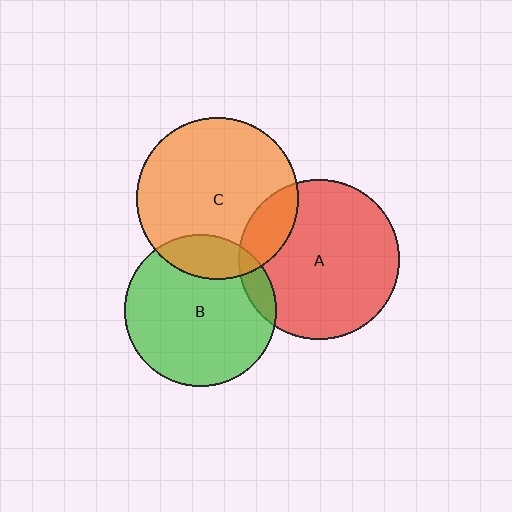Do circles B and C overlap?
Yes.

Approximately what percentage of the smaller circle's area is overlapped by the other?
Approximately 20%.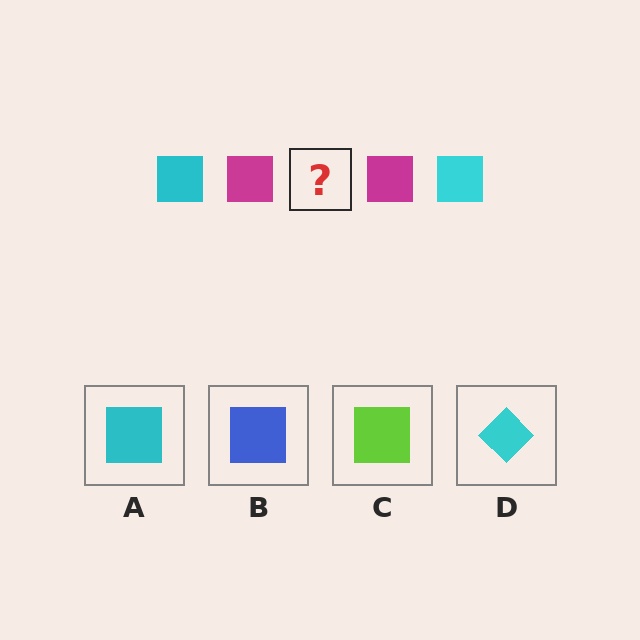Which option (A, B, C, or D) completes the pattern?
A.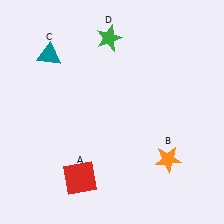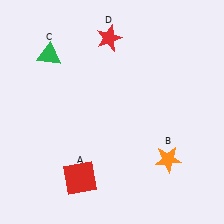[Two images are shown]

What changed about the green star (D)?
In Image 1, D is green. In Image 2, it changed to red.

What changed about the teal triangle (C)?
In Image 1, C is teal. In Image 2, it changed to green.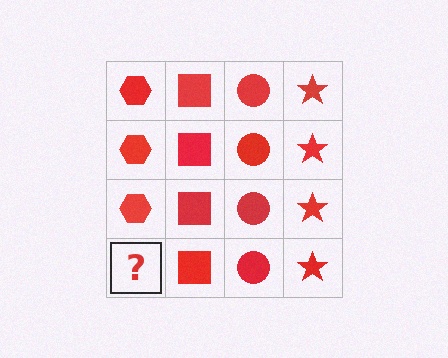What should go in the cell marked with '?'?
The missing cell should contain a red hexagon.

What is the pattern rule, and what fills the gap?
The rule is that each column has a consistent shape. The gap should be filled with a red hexagon.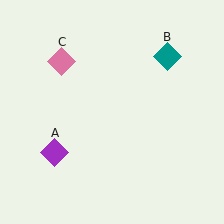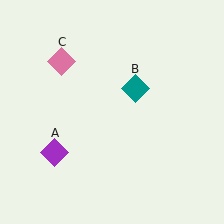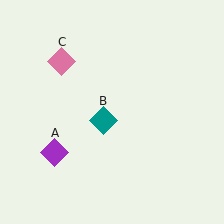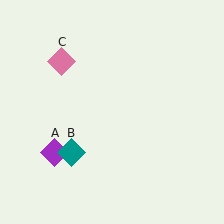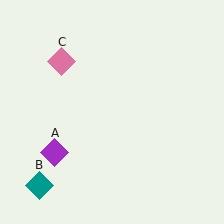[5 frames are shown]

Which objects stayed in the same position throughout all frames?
Purple diamond (object A) and pink diamond (object C) remained stationary.